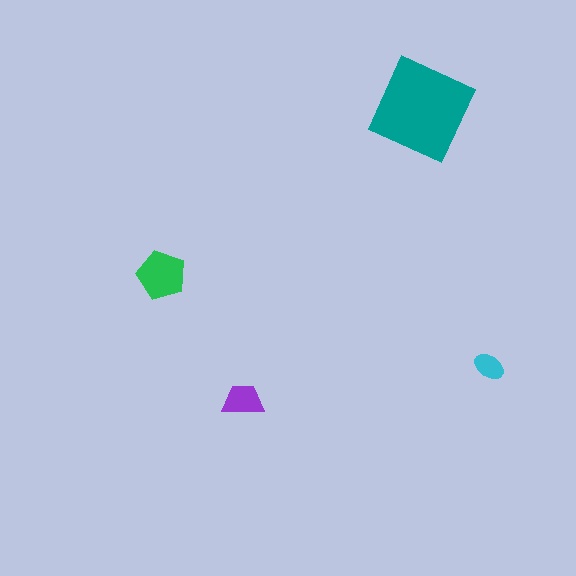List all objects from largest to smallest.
The teal diamond, the green pentagon, the purple trapezoid, the cyan ellipse.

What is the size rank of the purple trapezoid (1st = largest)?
3rd.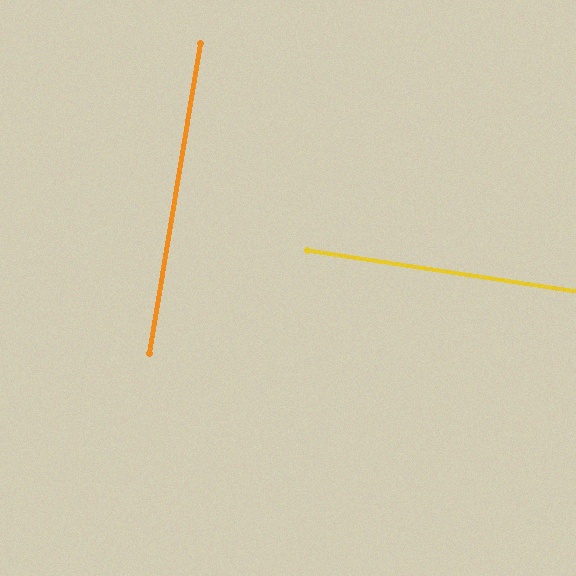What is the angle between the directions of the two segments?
Approximately 89 degrees.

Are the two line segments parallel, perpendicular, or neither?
Perpendicular — they meet at approximately 89°.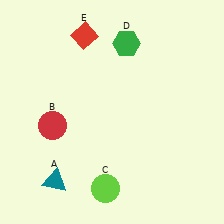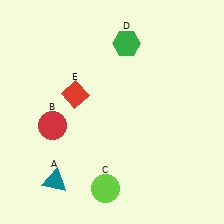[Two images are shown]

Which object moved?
The red diamond (E) moved down.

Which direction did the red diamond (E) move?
The red diamond (E) moved down.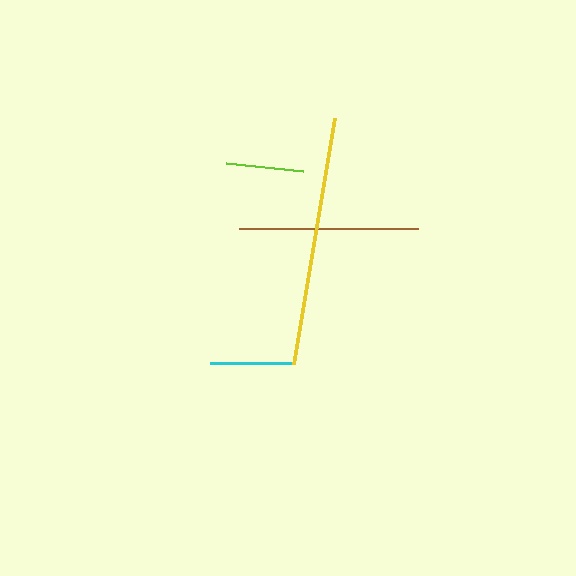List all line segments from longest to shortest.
From longest to shortest: yellow, brown, cyan, lime.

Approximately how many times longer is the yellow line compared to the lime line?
The yellow line is approximately 3.2 times the length of the lime line.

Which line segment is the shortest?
The lime line is the shortest at approximately 78 pixels.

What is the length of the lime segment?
The lime segment is approximately 78 pixels long.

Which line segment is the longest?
The yellow line is the longest at approximately 249 pixels.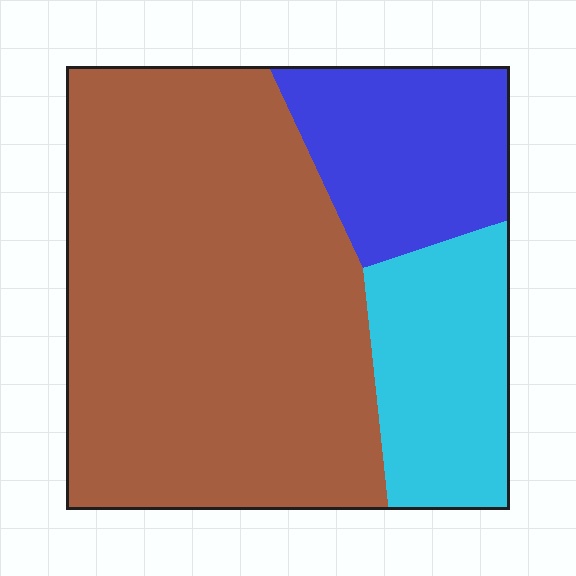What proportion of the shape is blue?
Blue covers 18% of the shape.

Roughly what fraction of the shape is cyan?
Cyan takes up about one sixth (1/6) of the shape.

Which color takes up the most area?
Brown, at roughly 65%.